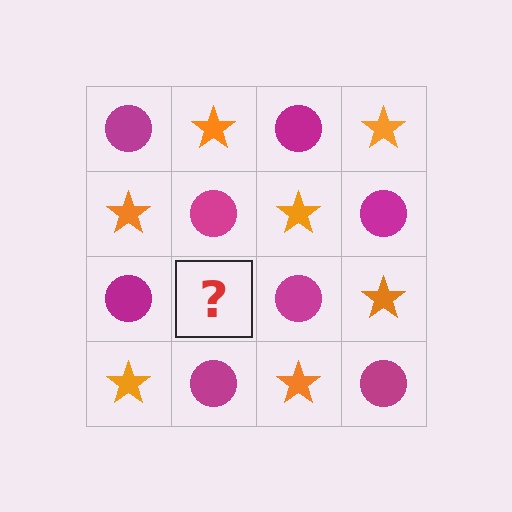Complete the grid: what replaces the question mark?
The question mark should be replaced with an orange star.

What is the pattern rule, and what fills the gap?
The rule is that it alternates magenta circle and orange star in a checkerboard pattern. The gap should be filled with an orange star.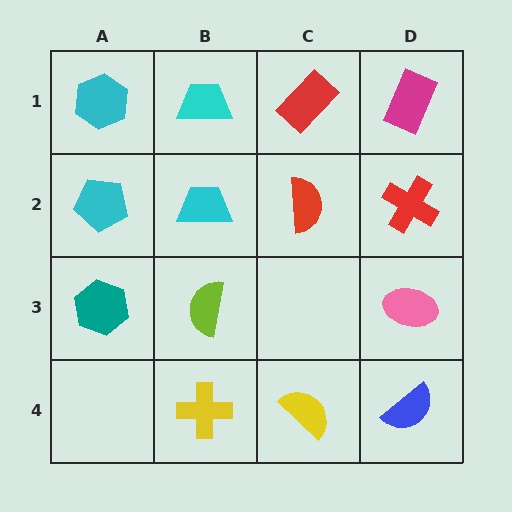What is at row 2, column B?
A cyan trapezoid.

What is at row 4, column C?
A yellow semicircle.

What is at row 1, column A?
A cyan hexagon.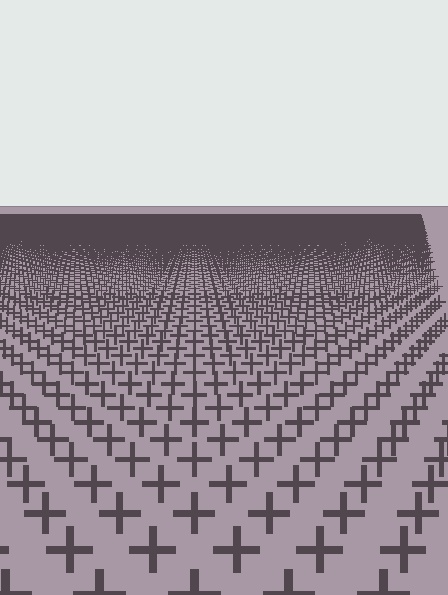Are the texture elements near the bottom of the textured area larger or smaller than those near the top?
Larger. Near the bottom, elements are closer to the viewer and appear at a bigger on-screen size.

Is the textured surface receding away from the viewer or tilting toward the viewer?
The surface is receding away from the viewer. Texture elements get smaller and denser toward the top.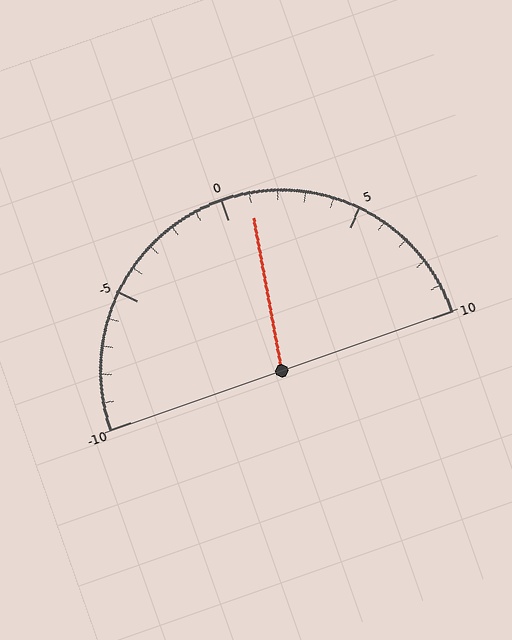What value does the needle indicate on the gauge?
The needle indicates approximately 1.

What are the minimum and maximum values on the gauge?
The gauge ranges from -10 to 10.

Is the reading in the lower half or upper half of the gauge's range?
The reading is in the upper half of the range (-10 to 10).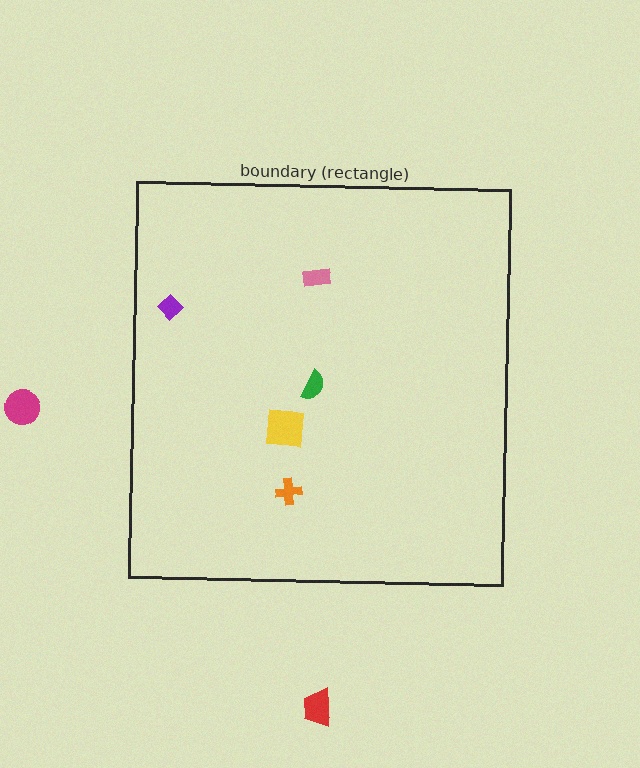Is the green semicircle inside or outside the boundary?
Inside.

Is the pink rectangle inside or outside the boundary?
Inside.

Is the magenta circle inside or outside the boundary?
Outside.